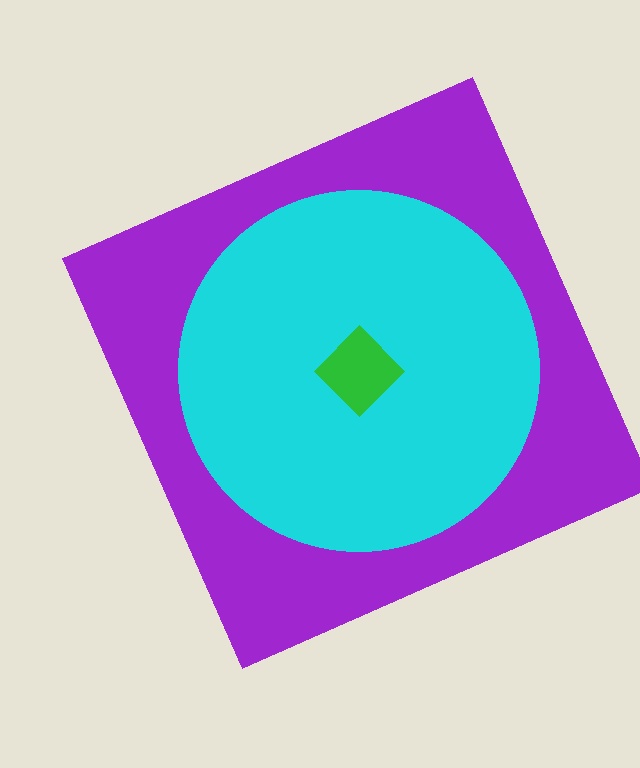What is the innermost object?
The green diamond.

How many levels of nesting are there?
3.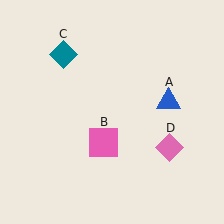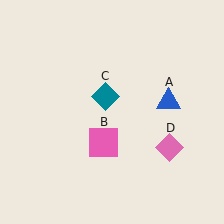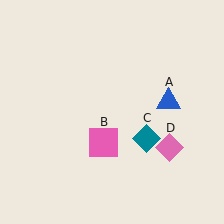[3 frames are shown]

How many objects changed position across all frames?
1 object changed position: teal diamond (object C).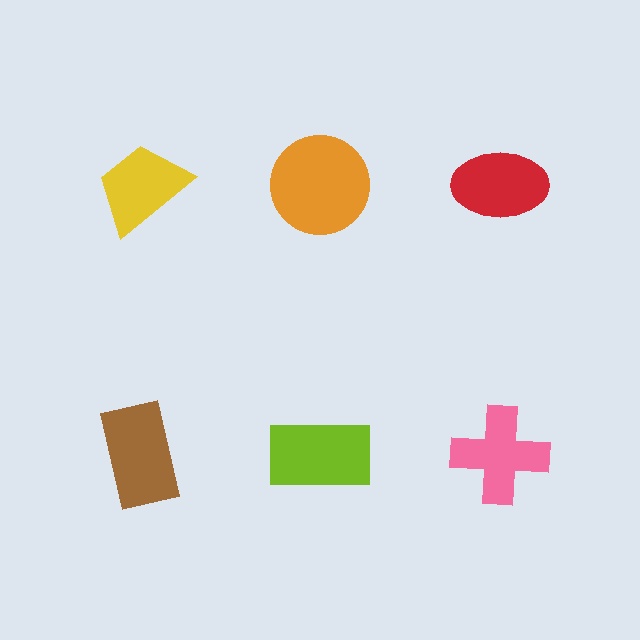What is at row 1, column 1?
A yellow trapezoid.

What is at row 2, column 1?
A brown rectangle.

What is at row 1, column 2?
An orange circle.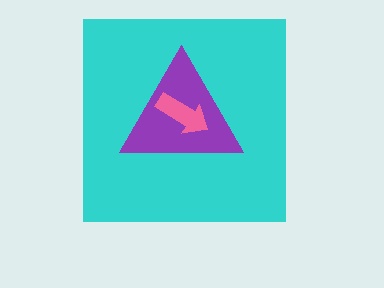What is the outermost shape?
The cyan square.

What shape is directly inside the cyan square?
The purple triangle.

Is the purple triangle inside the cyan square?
Yes.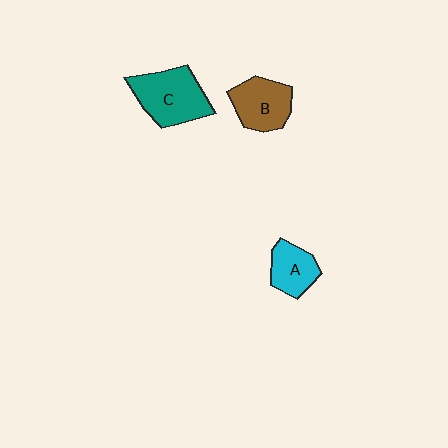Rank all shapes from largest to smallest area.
From largest to smallest: C (teal), B (brown), A (cyan).